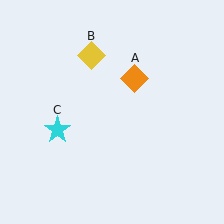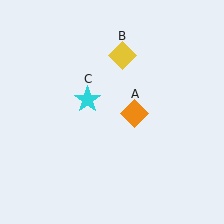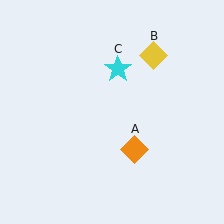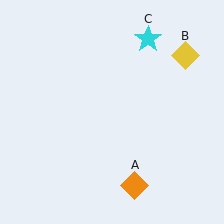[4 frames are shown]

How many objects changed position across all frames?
3 objects changed position: orange diamond (object A), yellow diamond (object B), cyan star (object C).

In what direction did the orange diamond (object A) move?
The orange diamond (object A) moved down.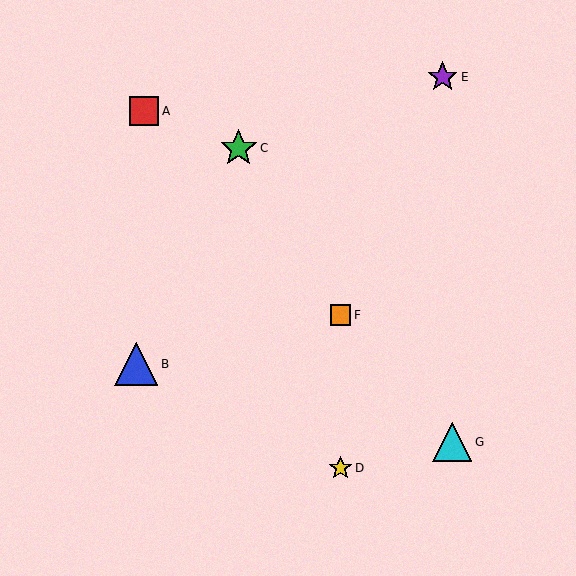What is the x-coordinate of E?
Object E is at x≈443.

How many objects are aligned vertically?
2 objects (D, F) are aligned vertically.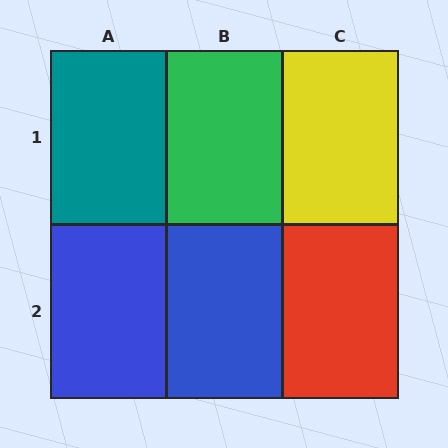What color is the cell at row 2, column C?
Red.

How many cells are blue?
2 cells are blue.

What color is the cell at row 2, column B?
Blue.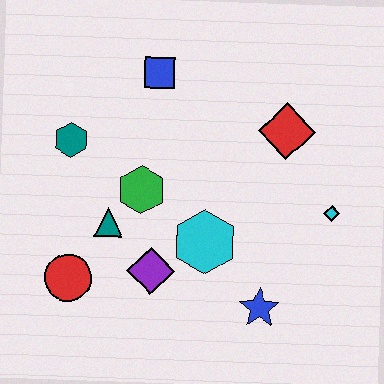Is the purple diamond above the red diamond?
No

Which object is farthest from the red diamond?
The red circle is farthest from the red diamond.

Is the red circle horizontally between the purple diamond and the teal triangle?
No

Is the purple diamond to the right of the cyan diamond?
No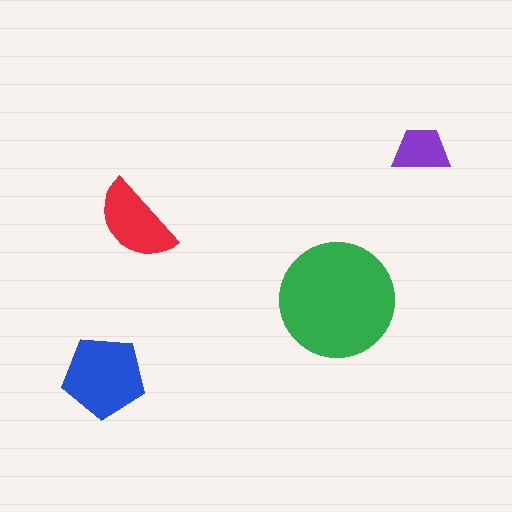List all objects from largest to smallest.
The green circle, the blue pentagon, the red semicircle, the purple trapezoid.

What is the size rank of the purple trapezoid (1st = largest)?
4th.